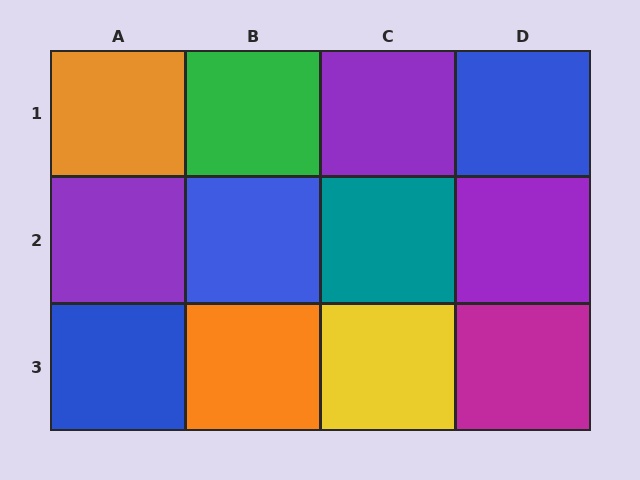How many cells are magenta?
1 cell is magenta.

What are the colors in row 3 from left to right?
Blue, orange, yellow, magenta.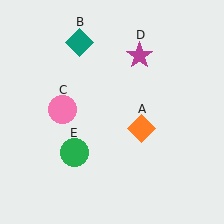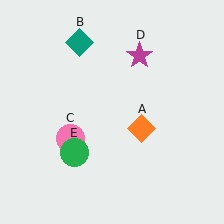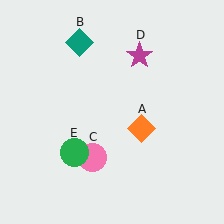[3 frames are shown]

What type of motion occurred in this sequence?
The pink circle (object C) rotated counterclockwise around the center of the scene.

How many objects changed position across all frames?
1 object changed position: pink circle (object C).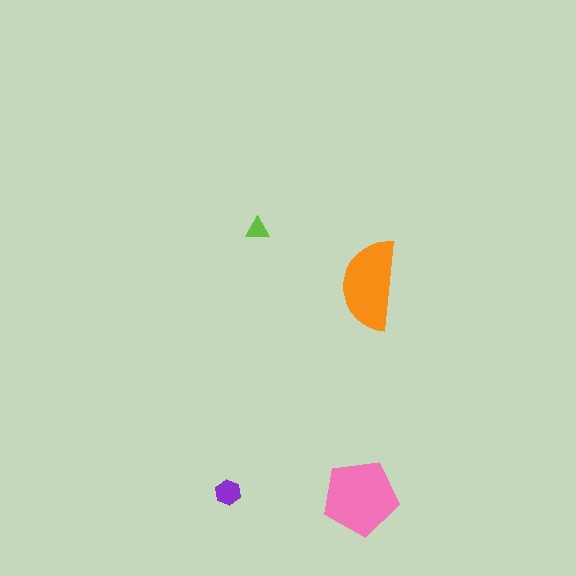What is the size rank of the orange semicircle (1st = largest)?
2nd.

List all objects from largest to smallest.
The pink pentagon, the orange semicircle, the purple hexagon, the lime triangle.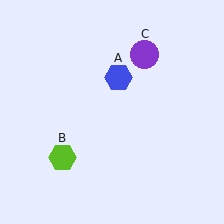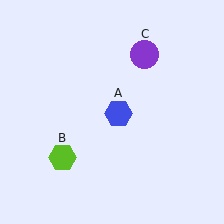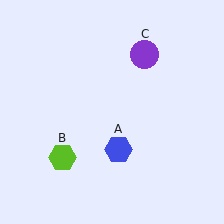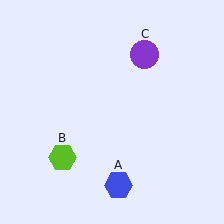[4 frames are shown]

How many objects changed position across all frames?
1 object changed position: blue hexagon (object A).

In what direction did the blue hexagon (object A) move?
The blue hexagon (object A) moved down.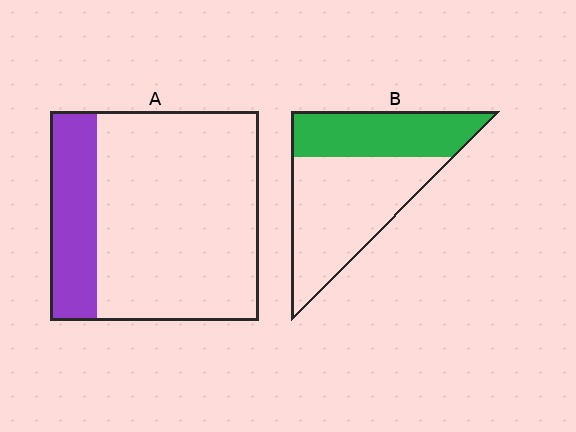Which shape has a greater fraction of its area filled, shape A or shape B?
Shape B.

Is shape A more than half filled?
No.